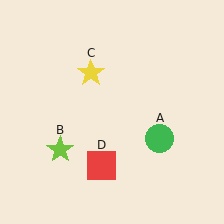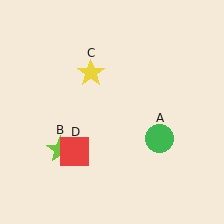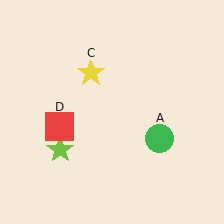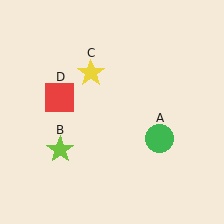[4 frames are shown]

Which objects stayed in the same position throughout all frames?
Green circle (object A) and lime star (object B) and yellow star (object C) remained stationary.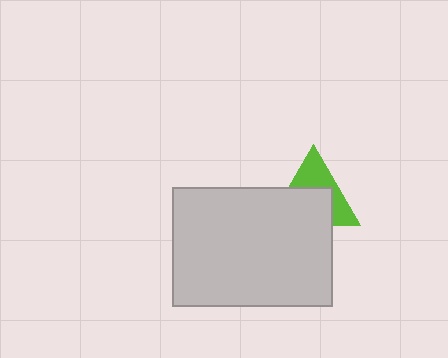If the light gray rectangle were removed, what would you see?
You would see the complete lime triangle.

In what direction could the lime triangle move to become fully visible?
The lime triangle could move up. That would shift it out from behind the light gray rectangle entirely.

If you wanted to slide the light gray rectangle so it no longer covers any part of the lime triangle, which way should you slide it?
Slide it down — that is the most direct way to separate the two shapes.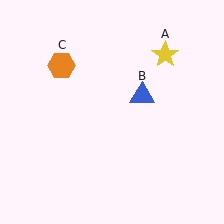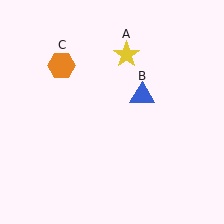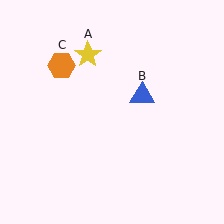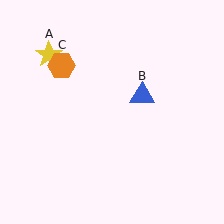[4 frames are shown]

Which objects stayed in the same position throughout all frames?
Blue triangle (object B) and orange hexagon (object C) remained stationary.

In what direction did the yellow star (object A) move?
The yellow star (object A) moved left.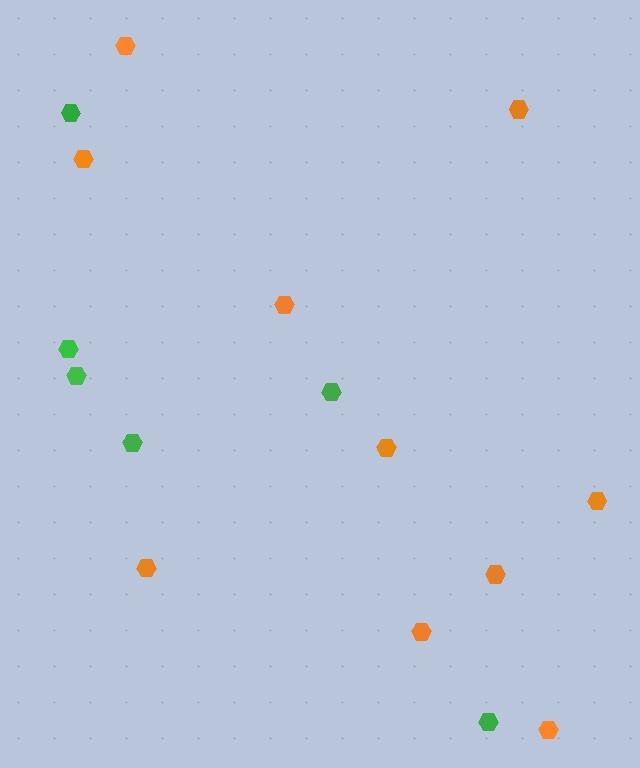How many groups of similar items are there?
There are 2 groups: one group of orange hexagons (10) and one group of green hexagons (6).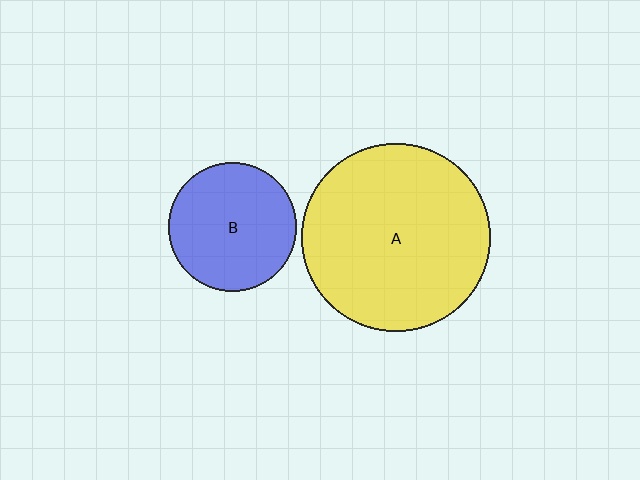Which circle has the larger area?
Circle A (yellow).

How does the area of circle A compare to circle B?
Approximately 2.2 times.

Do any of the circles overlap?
No, none of the circles overlap.